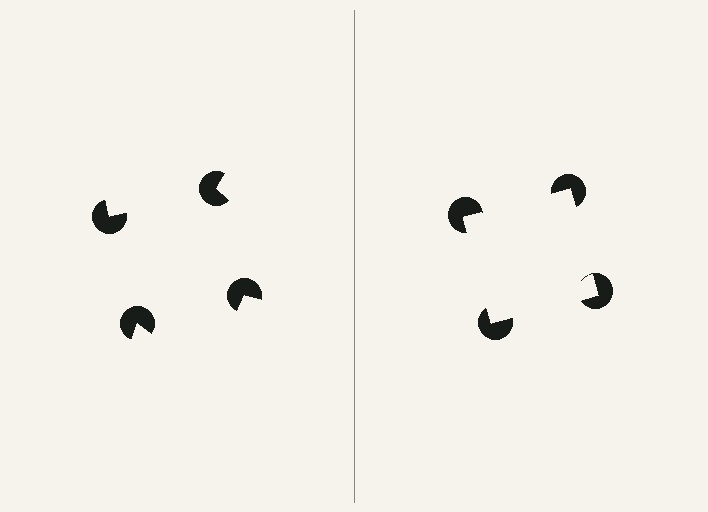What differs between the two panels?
The pac-man discs are positioned identically on both sides; only the wedge orientations differ. On the right they align to a square; on the left they are misaligned.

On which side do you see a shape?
An illusory square appears on the right side. On the left side the wedge cuts are rotated, so no coherent shape forms.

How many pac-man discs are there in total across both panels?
8 — 4 on each side.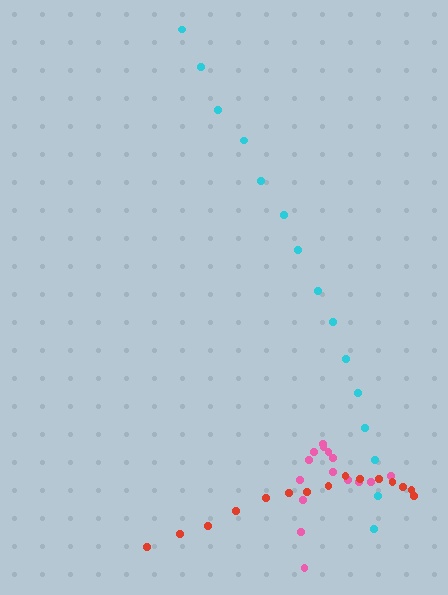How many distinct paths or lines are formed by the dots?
There are 3 distinct paths.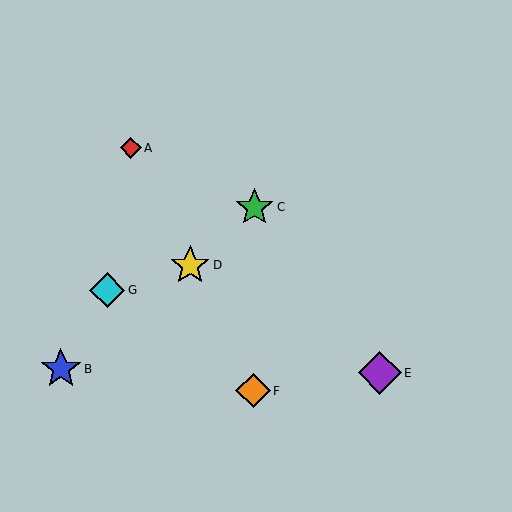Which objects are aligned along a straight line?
Objects A, D, F are aligned along a straight line.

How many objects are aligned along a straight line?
3 objects (A, D, F) are aligned along a straight line.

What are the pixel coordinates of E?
Object E is at (380, 373).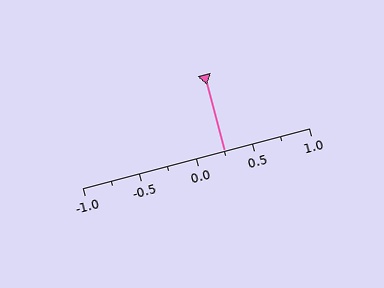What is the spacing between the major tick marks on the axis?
The major ticks are spaced 0.5 apart.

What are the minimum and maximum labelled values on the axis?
The axis runs from -1.0 to 1.0.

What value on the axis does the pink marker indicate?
The marker indicates approximately 0.25.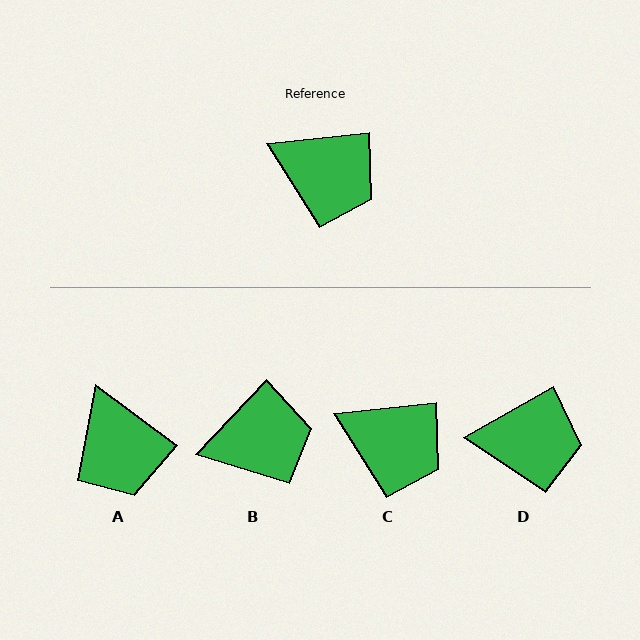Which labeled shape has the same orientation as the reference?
C.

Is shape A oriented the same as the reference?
No, it is off by about 43 degrees.